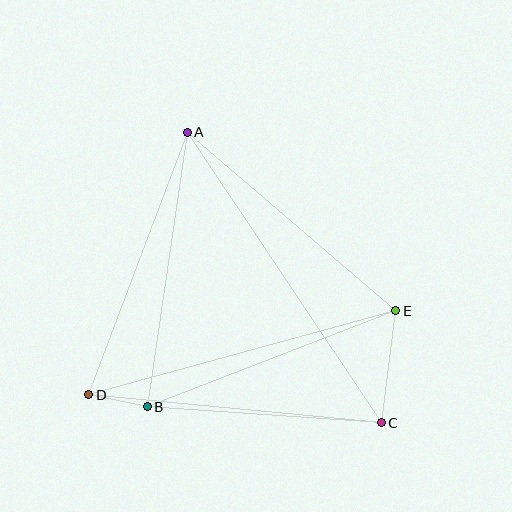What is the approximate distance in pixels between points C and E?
The distance between C and E is approximately 113 pixels.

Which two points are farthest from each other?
Points A and C are farthest from each other.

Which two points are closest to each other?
Points B and D are closest to each other.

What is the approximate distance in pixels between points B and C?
The distance between B and C is approximately 234 pixels.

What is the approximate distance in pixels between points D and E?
The distance between D and E is approximately 318 pixels.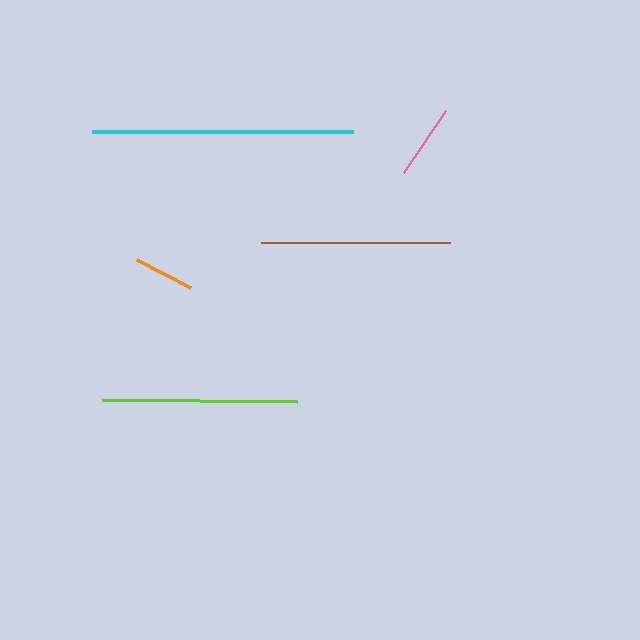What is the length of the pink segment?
The pink segment is approximately 75 pixels long.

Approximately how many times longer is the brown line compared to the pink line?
The brown line is approximately 2.5 times the length of the pink line.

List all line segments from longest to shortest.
From longest to shortest: cyan, lime, brown, pink, orange.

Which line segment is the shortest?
The orange line is the shortest at approximately 61 pixels.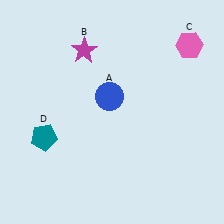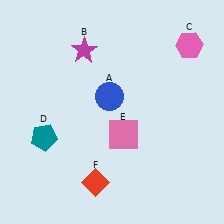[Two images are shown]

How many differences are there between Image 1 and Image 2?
There are 2 differences between the two images.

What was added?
A pink square (E), a red diamond (F) were added in Image 2.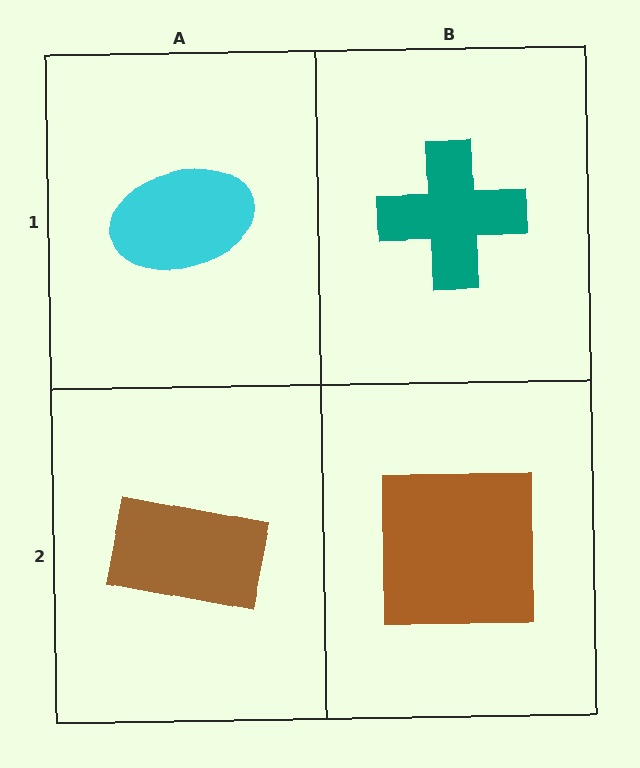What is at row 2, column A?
A brown rectangle.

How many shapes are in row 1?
2 shapes.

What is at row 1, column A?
A cyan ellipse.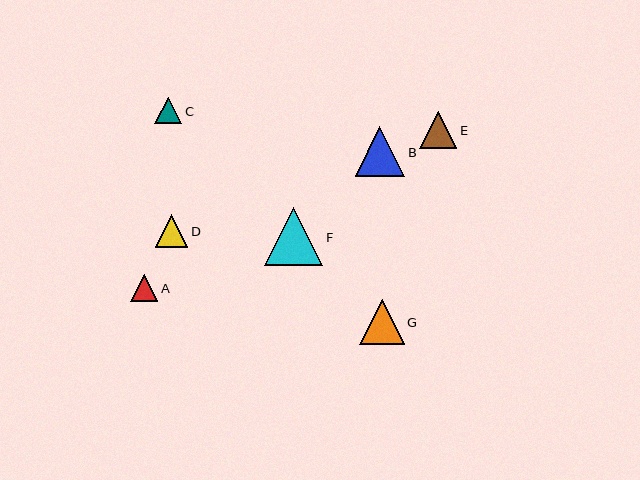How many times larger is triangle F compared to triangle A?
Triangle F is approximately 2.2 times the size of triangle A.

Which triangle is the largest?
Triangle F is the largest with a size of approximately 58 pixels.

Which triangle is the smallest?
Triangle C is the smallest with a size of approximately 27 pixels.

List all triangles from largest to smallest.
From largest to smallest: F, B, G, E, D, A, C.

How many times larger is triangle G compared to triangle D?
Triangle G is approximately 1.4 times the size of triangle D.